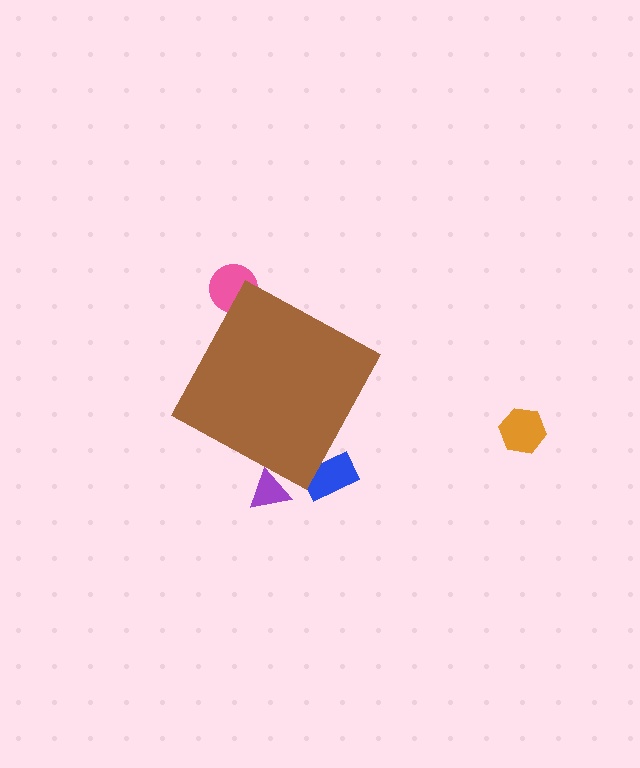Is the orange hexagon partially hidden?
No, the orange hexagon is fully visible.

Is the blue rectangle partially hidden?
Yes, the blue rectangle is partially hidden behind the brown diamond.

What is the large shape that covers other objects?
A brown diamond.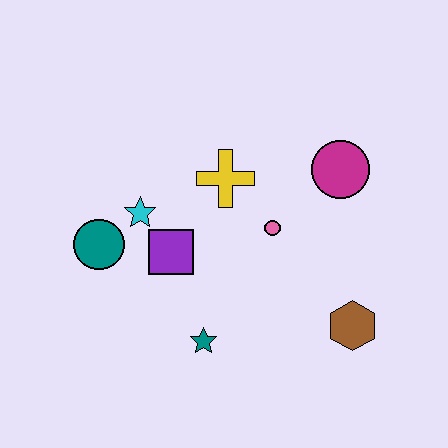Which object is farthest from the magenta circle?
The teal circle is farthest from the magenta circle.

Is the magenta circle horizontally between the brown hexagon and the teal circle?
Yes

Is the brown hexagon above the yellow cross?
No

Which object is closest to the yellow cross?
The pink circle is closest to the yellow cross.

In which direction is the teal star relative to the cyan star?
The teal star is below the cyan star.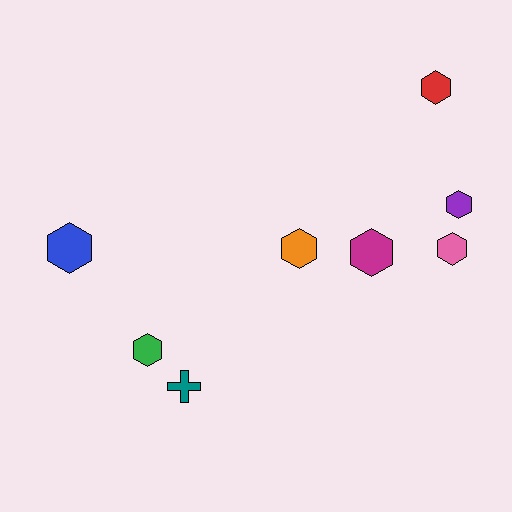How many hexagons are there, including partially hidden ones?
There are 7 hexagons.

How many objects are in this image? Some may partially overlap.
There are 8 objects.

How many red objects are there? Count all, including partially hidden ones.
There is 1 red object.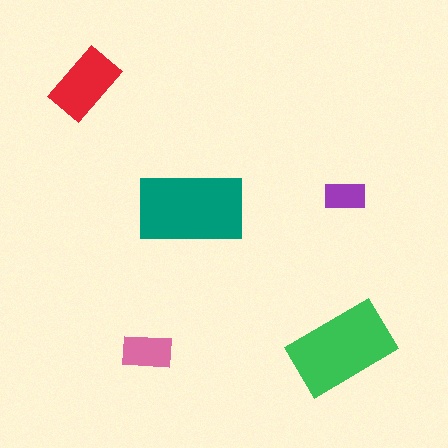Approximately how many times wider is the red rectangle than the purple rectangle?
About 2 times wider.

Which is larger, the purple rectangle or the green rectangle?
The green one.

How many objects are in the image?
There are 5 objects in the image.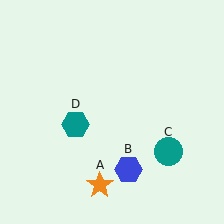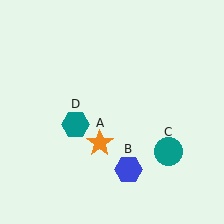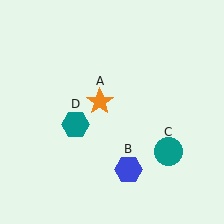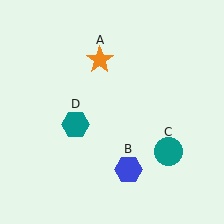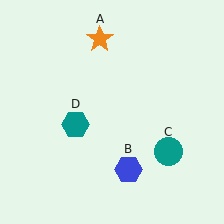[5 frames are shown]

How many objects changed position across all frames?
1 object changed position: orange star (object A).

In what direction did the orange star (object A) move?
The orange star (object A) moved up.